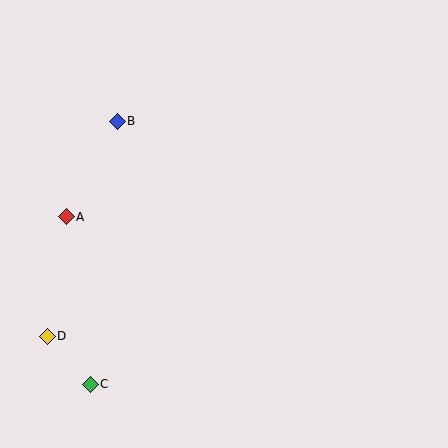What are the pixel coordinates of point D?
Point D is at (47, 336).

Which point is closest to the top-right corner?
Point B is closest to the top-right corner.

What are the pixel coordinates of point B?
Point B is at (117, 121).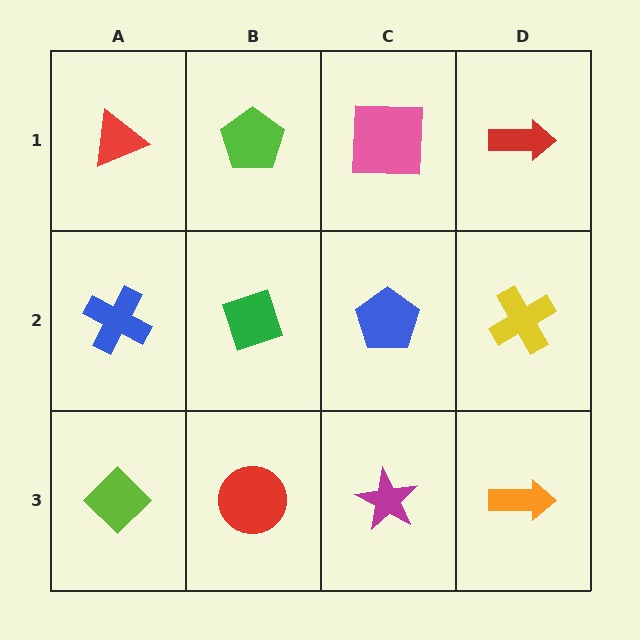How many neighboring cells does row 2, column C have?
4.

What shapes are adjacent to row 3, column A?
A blue cross (row 2, column A), a red circle (row 3, column B).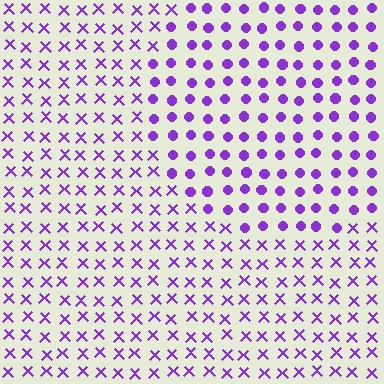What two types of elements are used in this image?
The image uses circles inside the circle region and X marks outside it.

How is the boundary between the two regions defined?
The boundary is defined by a change in element shape: circles inside vs. X marks outside. All elements share the same color and spacing.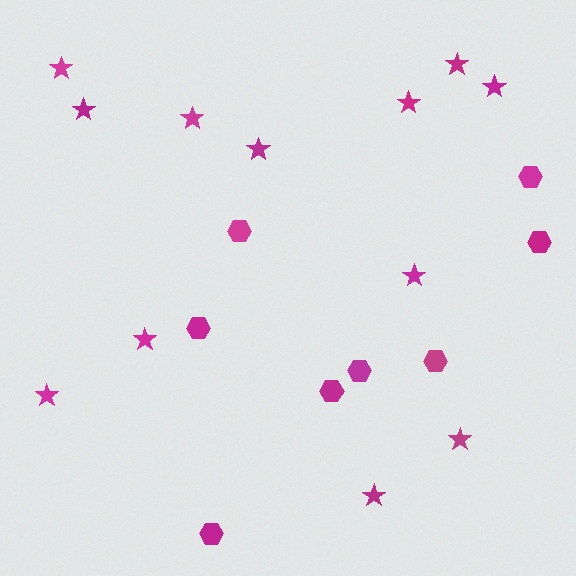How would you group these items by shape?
There are 2 groups: one group of stars (12) and one group of hexagons (8).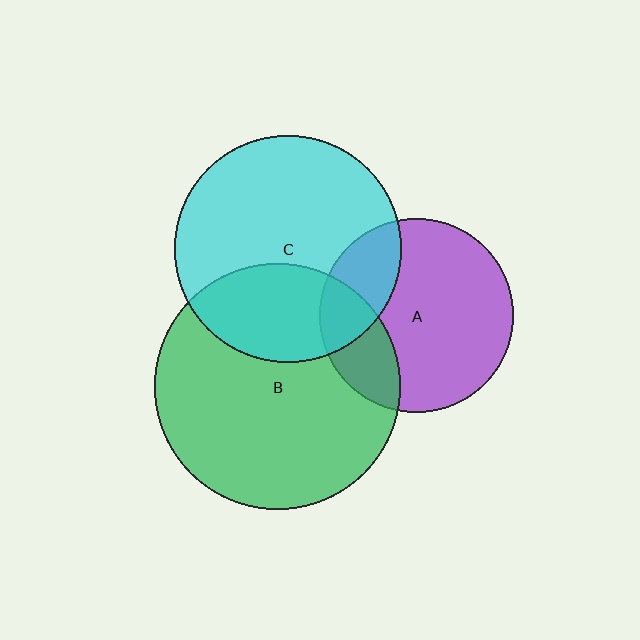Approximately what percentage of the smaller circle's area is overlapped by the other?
Approximately 25%.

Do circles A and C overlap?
Yes.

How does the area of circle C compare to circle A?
Approximately 1.4 times.